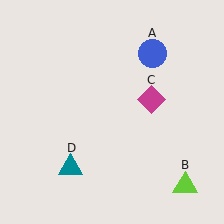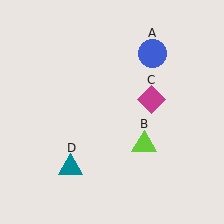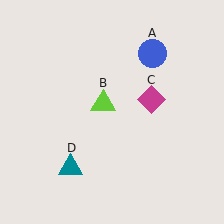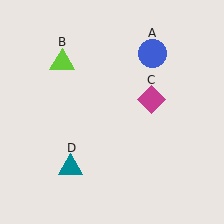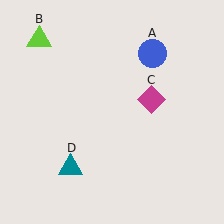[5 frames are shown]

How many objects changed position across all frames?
1 object changed position: lime triangle (object B).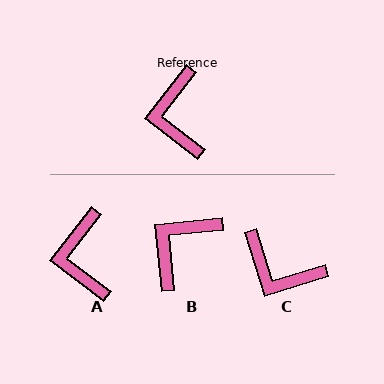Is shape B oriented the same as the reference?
No, it is off by about 46 degrees.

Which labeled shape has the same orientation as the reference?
A.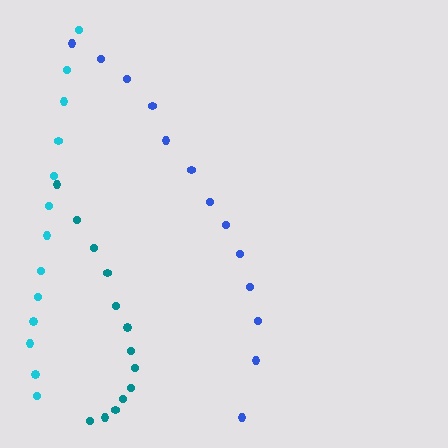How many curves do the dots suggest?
There are 3 distinct paths.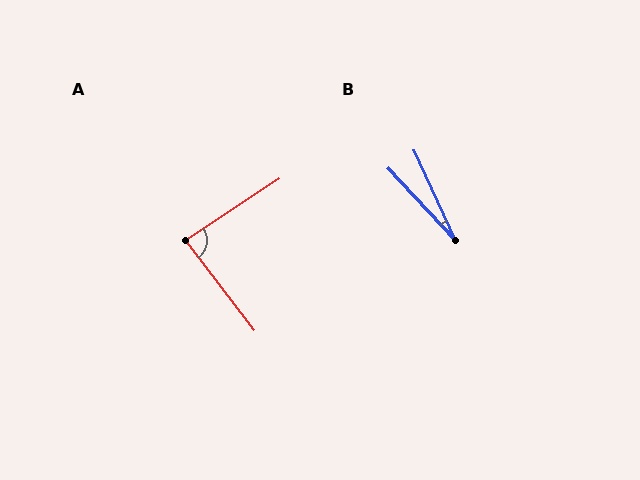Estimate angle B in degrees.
Approximately 19 degrees.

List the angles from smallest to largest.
B (19°), A (86°).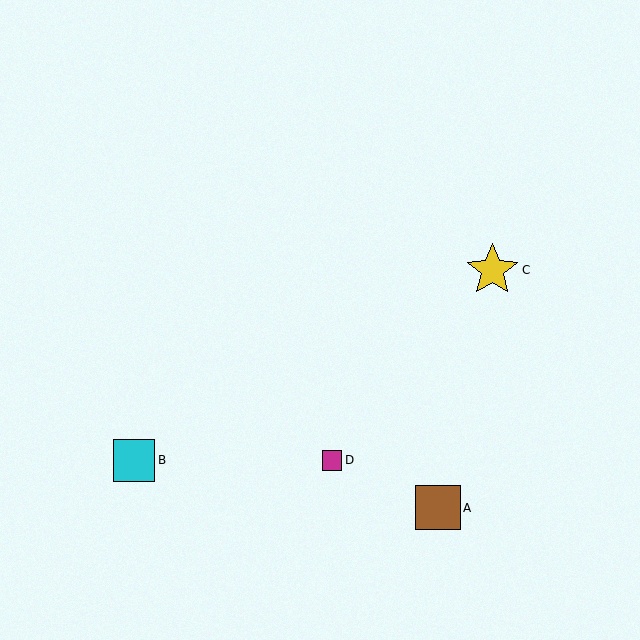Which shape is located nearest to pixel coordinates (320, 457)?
The magenta square (labeled D) at (332, 460) is nearest to that location.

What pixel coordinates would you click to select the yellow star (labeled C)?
Click at (492, 270) to select the yellow star C.